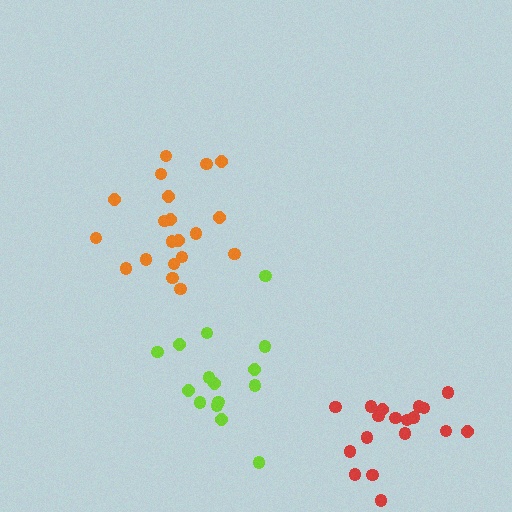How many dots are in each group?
Group 1: 15 dots, Group 2: 20 dots, Group 3: 18 dots (53 total).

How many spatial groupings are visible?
There are 3 spatial groupings.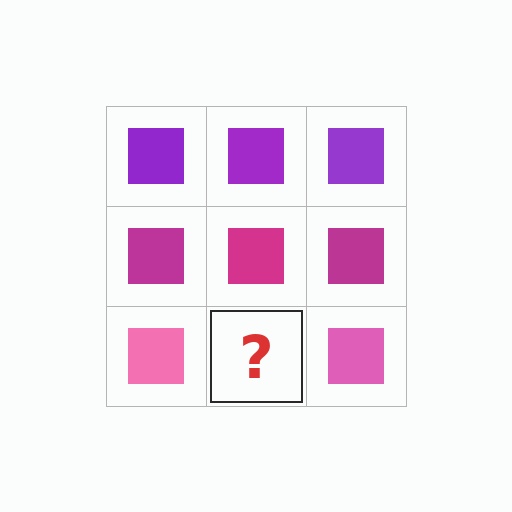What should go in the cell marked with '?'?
The missing cell should contain a pink square.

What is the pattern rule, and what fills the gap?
The rule is that each row has a consistent color. The gap should be filled with a pink square.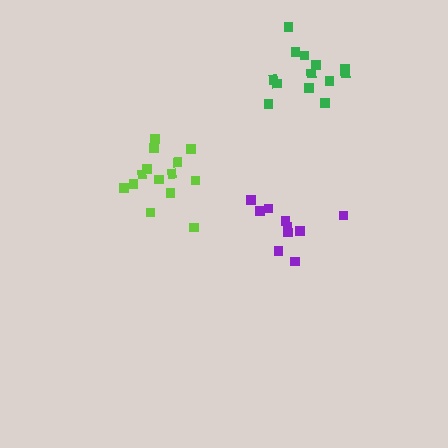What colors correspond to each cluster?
The clusters are colored: lime, green, purple.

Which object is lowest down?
The purple cluster is bottommost.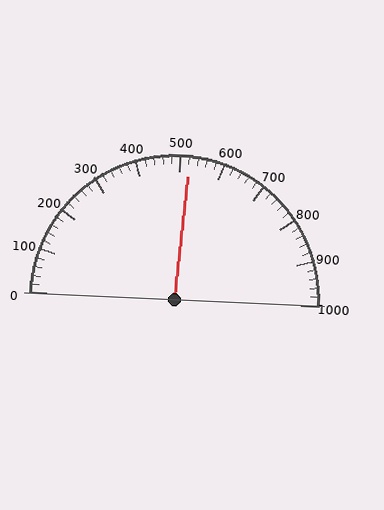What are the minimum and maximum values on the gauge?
The gauge ranges from 0 to 1000.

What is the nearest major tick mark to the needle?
The nearest major tick mark is 500.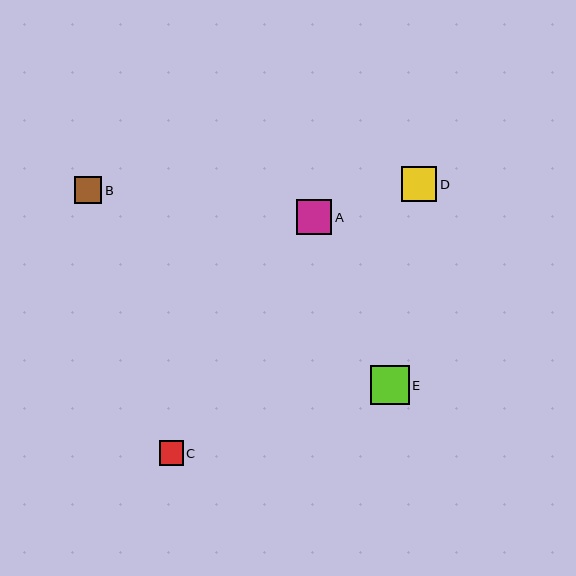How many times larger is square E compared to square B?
Square E is approximately 1.4 times the size of square B.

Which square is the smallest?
Square C is the smallest with a size of approximately 24 pixels.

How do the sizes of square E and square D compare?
Square E and square D are approximately the same size.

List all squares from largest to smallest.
From largest to smallest: E, D, A, B, C.